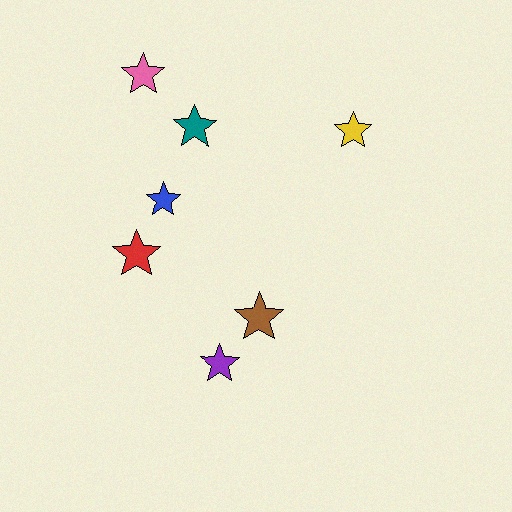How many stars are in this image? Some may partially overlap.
There are 7 stars.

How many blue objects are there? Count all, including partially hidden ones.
There is 1 blue object.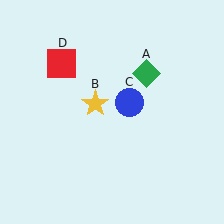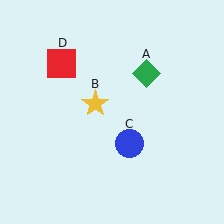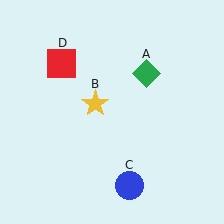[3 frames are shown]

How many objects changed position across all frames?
1 object changed position: blue circle (object C).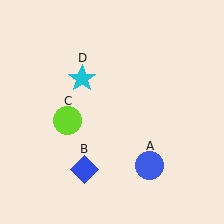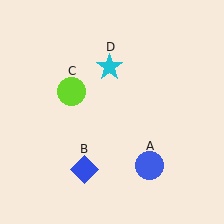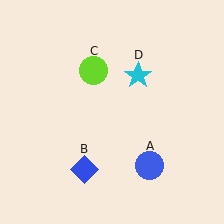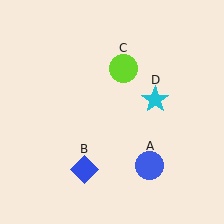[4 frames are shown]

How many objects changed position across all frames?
2 objects changed position: lime circle (object C), cyan star (object D).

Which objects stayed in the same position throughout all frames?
Blue circle (object A) and blue diamond (object B) remained stationary.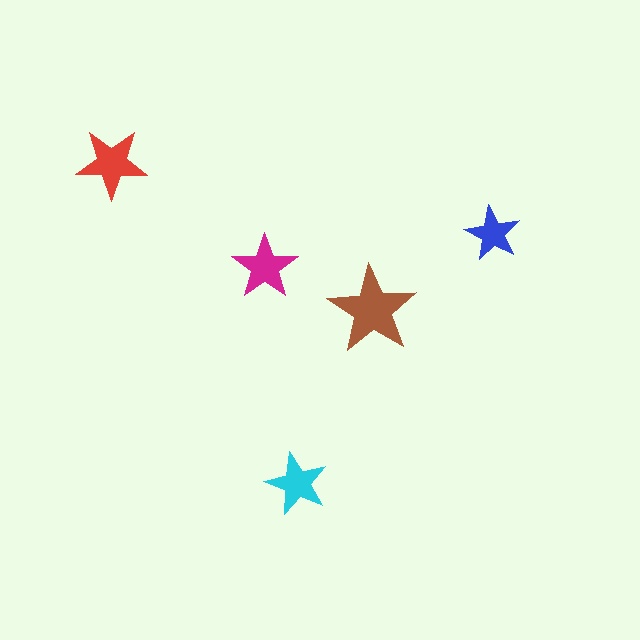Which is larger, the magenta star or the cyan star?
The magenta one.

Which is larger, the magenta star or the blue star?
The magenta one.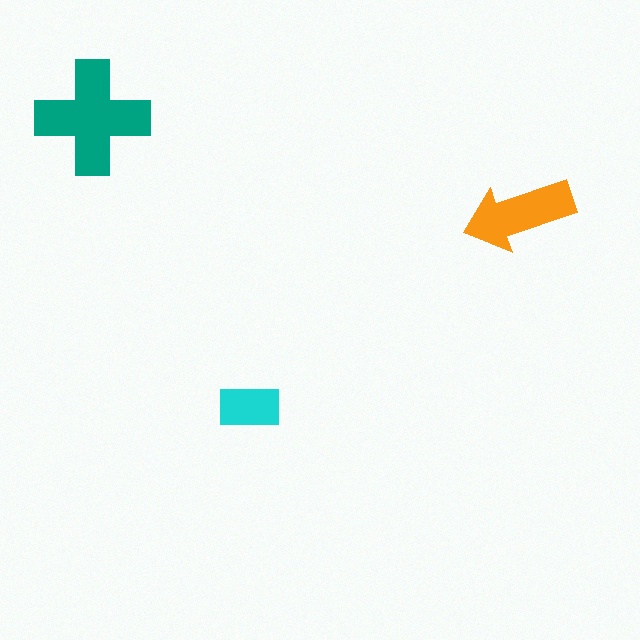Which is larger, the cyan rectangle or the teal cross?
The teal cross.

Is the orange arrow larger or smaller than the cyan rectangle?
Larger.